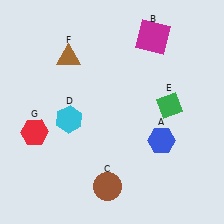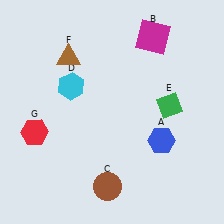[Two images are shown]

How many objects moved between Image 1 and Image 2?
1 object moved between the two images.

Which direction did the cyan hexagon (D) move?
The cyan hexagon (D) moved up.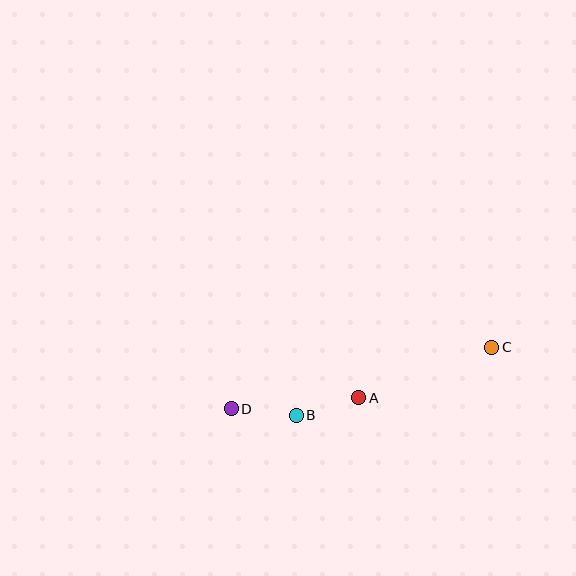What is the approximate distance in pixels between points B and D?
The distance between B and D is approximately 65 pixels.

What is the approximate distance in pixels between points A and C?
The distance between A and C is approximately 142 pixels.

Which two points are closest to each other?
Points A and B are closest to each other.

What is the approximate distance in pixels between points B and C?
The distance between B and C is approximately 207 pixels.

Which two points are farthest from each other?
Points C and D are farthest from each other.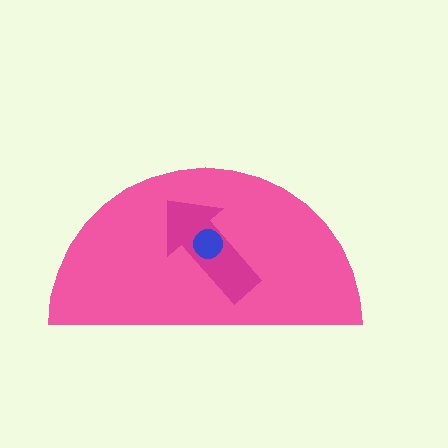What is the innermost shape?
The blue circle.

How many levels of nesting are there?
3.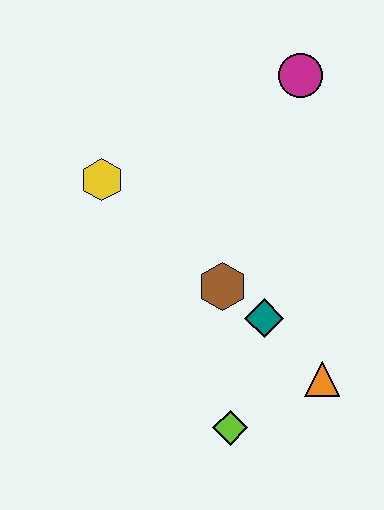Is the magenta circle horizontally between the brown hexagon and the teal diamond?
No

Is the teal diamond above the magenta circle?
No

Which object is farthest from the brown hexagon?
The magenta circle is farthest from the brown hexagon.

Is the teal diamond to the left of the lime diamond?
No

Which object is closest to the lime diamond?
The orange triangle is closest to the lime diamond.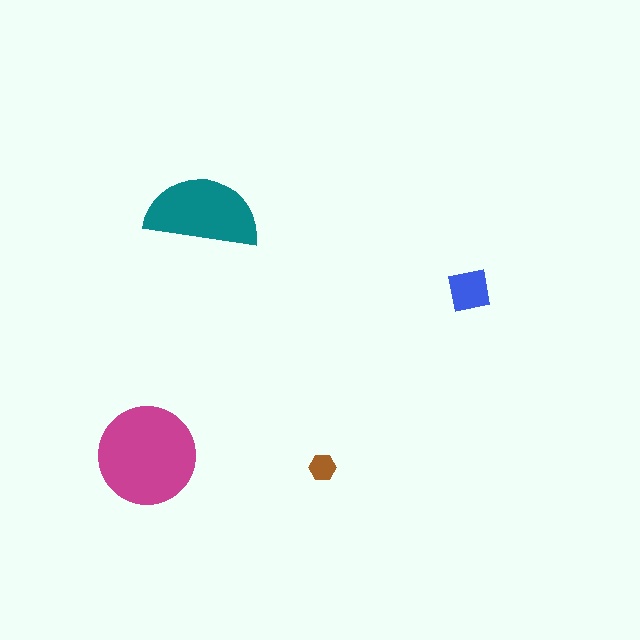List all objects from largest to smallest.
The magenta circle, the teal semicircle, the blue square, the brown hexagon.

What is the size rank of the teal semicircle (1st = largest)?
2nd.